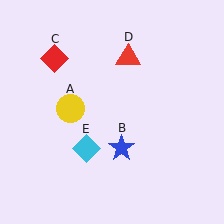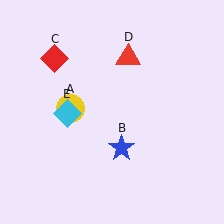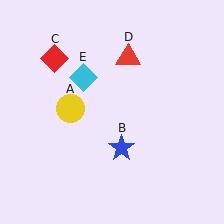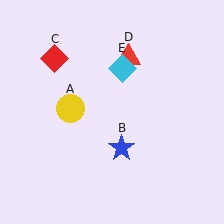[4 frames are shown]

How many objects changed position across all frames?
1 object changed position: cyan diamond (object E).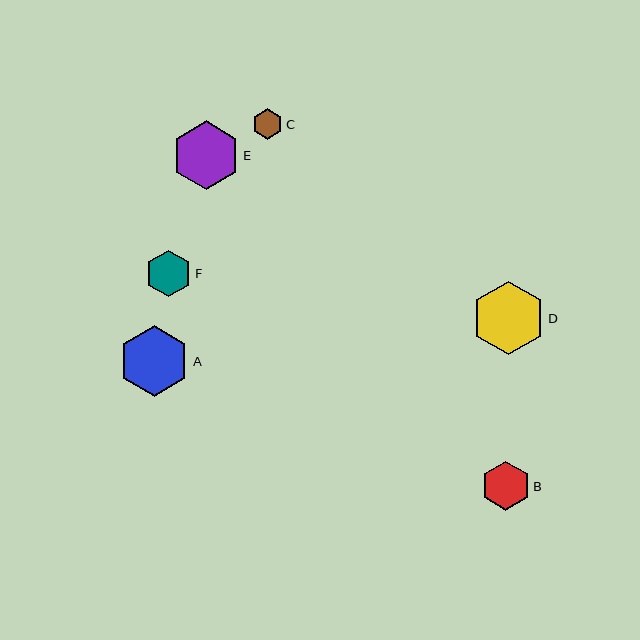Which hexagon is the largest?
Hexagon D is the largest with a size of approximately 74 pixels.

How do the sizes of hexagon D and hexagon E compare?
Hexagon D and hexagon E are approximately the same size.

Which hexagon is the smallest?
Hexagon C is the smallest with a size of approximately 31 pixels.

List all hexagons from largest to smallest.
From largest to smallest: D, A, E, B, F, C.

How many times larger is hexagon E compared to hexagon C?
Hexagon E is approximately 2.2 times the size of hexagon C.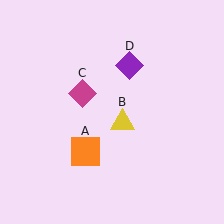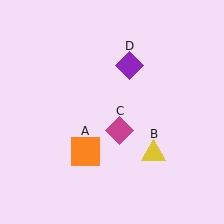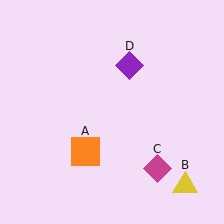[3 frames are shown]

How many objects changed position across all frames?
2 objects changed position: yellow triangle (object B), magenta diamond (object C).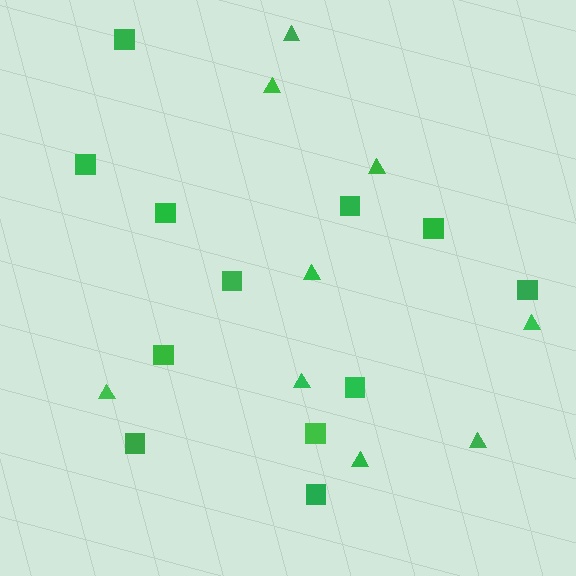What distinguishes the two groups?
There are 2 groups: one group of triangles (9) and one group of squares (12).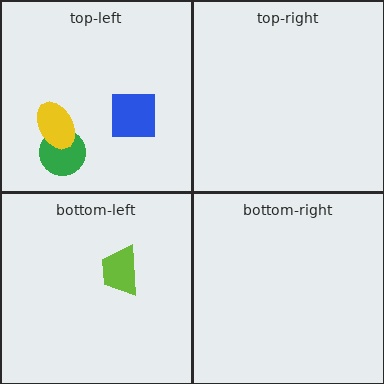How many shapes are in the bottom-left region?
1.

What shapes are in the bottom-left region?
The lime trapezoid.